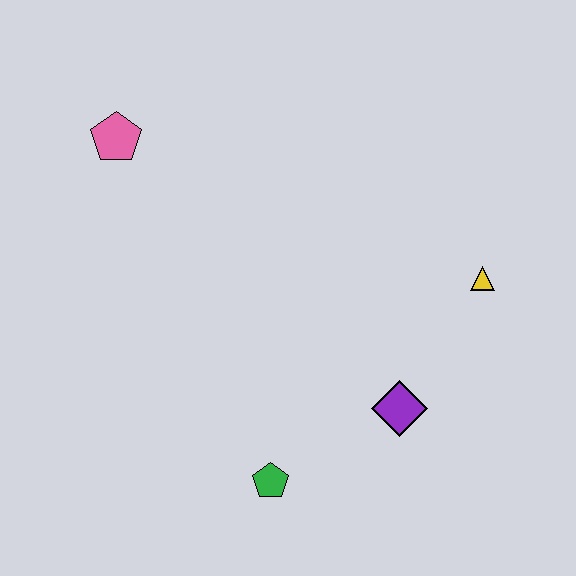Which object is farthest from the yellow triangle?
The pink pentagon is farthest from the yellow triangle.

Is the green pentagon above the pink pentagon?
No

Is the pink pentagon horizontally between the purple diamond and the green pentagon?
No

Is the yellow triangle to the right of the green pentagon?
Yes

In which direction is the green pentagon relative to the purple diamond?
The green pentagon is to the left of the purple diamond.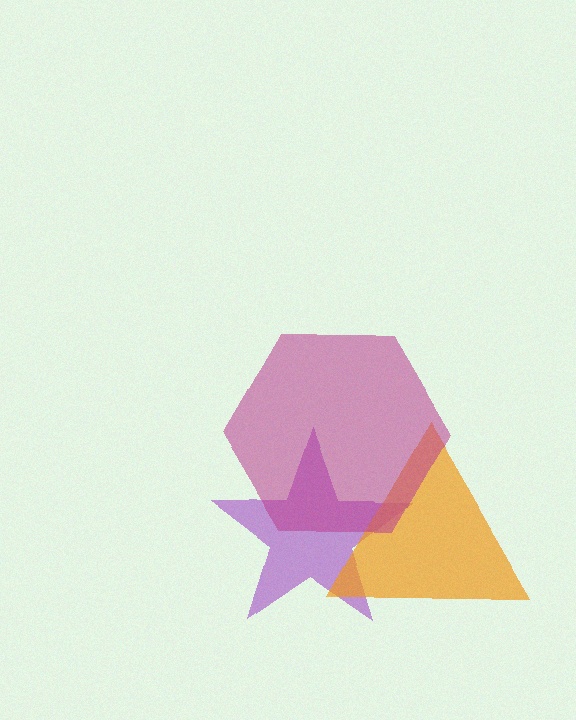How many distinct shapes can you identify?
There are 3 distinct shapes: a purple star, an orange triangle, a magenta hexagon.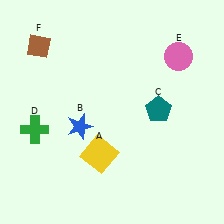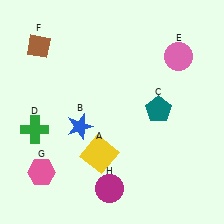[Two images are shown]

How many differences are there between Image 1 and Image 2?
There are 2 differences between the two images.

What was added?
A pink hexagon (G), a magenta circle (H) were added in Image 2.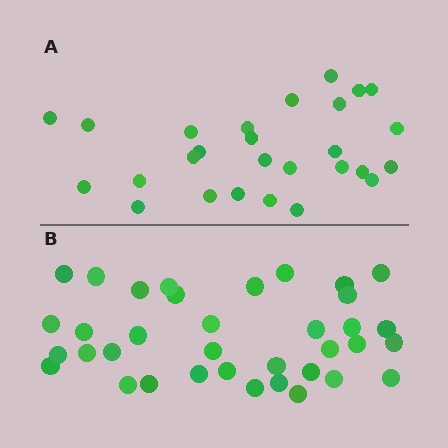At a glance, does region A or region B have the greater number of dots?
Region B (the bottom region) has more dots.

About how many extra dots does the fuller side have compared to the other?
Region B has roughly 8 or so more dots than region A.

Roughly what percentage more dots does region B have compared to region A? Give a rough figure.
About 35% more.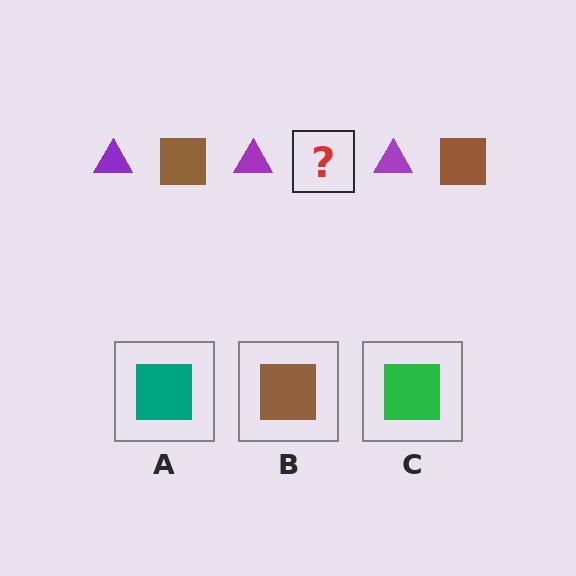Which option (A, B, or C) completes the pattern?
B.